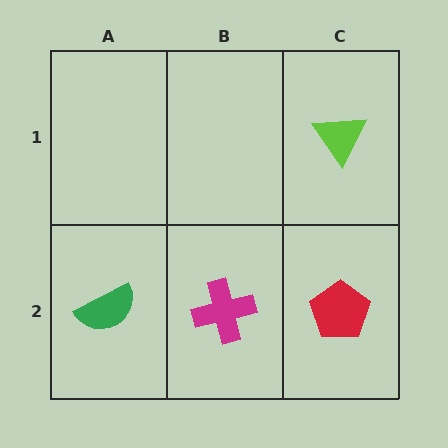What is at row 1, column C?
A lime triangle.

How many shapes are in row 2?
3 shapes.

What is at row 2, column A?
A green semicircle.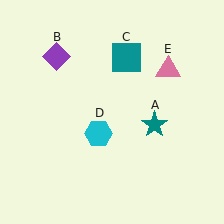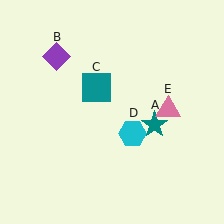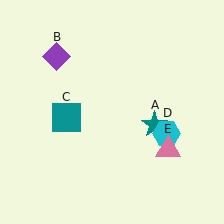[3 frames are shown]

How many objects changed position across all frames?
3 objects changed position: teal square (object C), cyan hexagon (object D), pink triangle (object E).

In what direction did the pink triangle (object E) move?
The pink triangle (object E) moved down.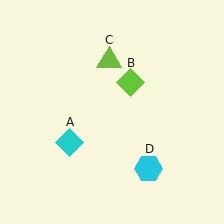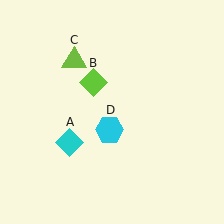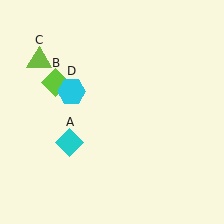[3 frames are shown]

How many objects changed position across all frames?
3 objects changed position: lime diamond (object B), lime triangle (object C), cyan hexagon (object D).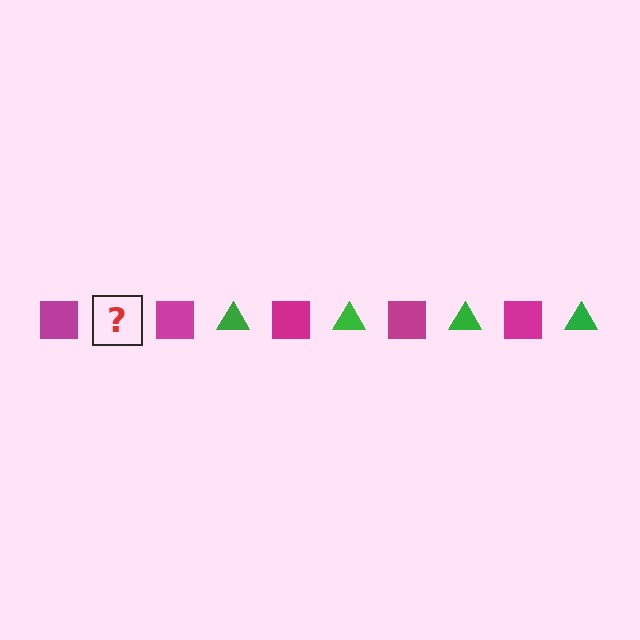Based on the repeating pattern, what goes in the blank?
The blank should be a green triangle.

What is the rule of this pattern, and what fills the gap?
The rule is that the pattern alternates between magenta square and green triangle. The gap should be filled with a green triangle.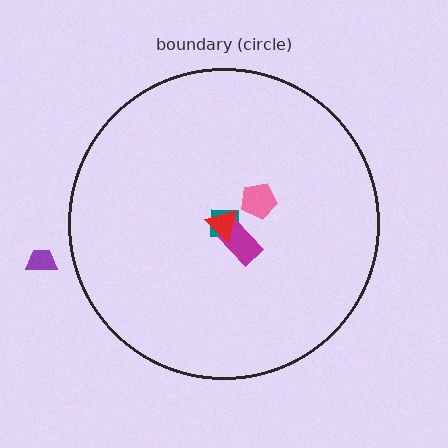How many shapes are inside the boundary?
4 inside, 1 outside.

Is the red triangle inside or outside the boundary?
Inside.